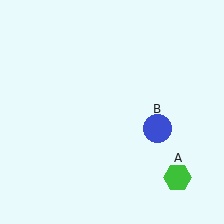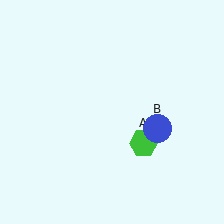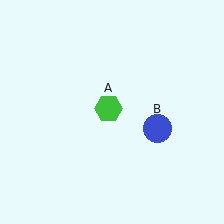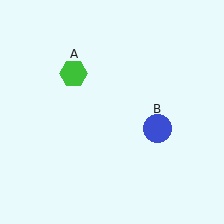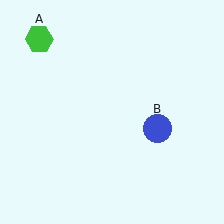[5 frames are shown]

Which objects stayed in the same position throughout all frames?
Blue circle (object B) remained stationary.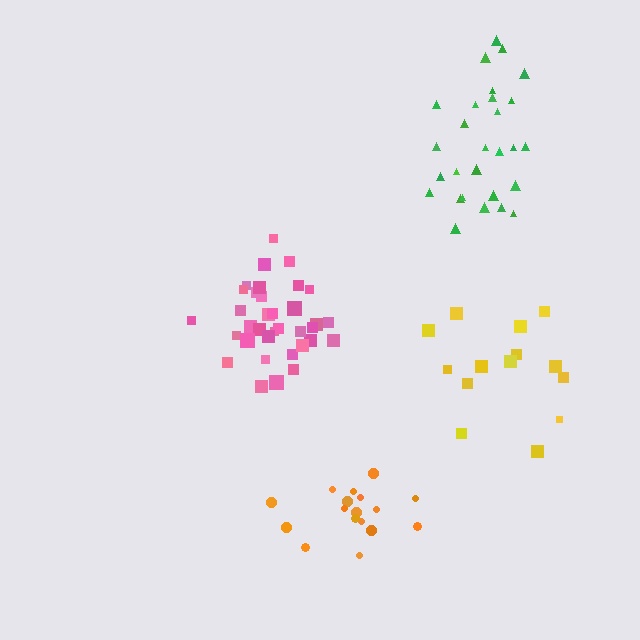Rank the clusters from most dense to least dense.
pink, green, orange, yellow.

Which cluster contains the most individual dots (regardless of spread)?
Pink (35).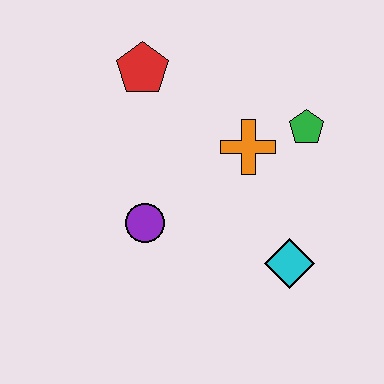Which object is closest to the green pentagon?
The orange cross is closest to the green pentagon.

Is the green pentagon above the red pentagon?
No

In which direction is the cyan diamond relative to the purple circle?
The cyan diamond is to the right of the purple circle.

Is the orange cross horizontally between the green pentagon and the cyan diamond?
No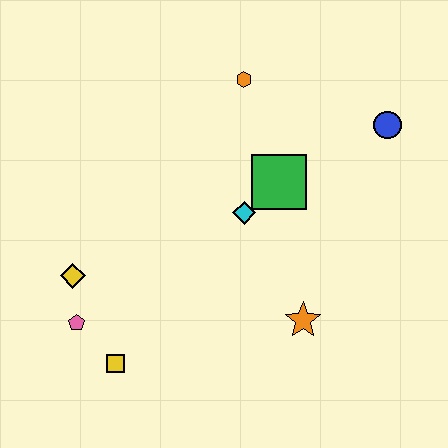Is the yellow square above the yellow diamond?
No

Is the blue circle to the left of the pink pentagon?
No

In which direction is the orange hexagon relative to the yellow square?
The orange hexagon is above the yellow square.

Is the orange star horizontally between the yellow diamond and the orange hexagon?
No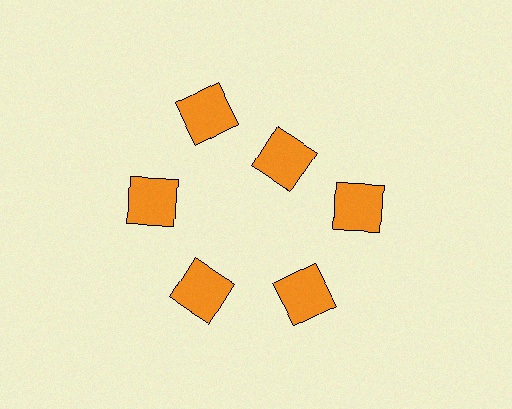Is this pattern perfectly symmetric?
No. The 6 orange squares are arranged in a ring, but one element near the 1 o'clock position is pulled inward toward the center, breaking the 6-fold rotational symmetry.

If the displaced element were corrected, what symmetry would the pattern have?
It would have 6-fold rotational symmetry — the pattern would map onto itself every 60 degrees.